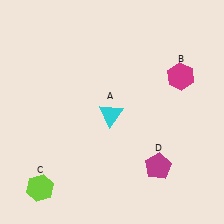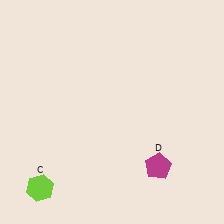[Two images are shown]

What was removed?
The magenta hexagon (B), the cyan triangle (A) were removed in Image 2.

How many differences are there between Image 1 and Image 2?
There are 2 differences between the two images.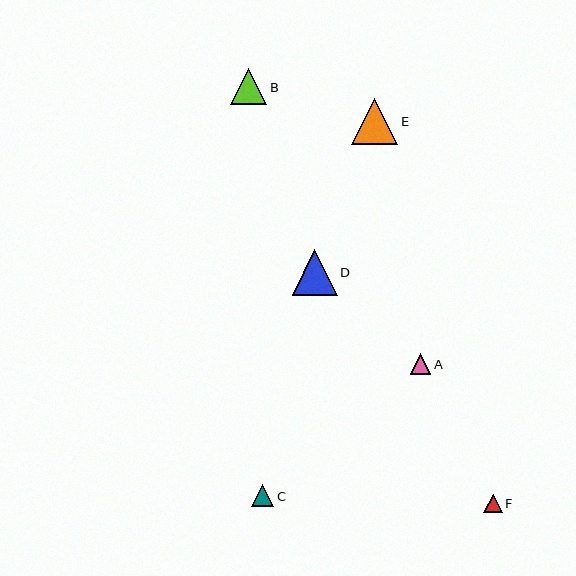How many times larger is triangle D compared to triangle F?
Triangle D is approximately 2.5 times the size of triangle F.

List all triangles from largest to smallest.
From largest to smallest: E, D, B, C, A, F.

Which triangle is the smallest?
Triangle F is the smallest with a size of approximately 18 pixels.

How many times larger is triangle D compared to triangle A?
Triangle D is approximately 2.2 times the size of triangle A.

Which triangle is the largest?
Triangle E is the largest with a size of approximately 46 pixels.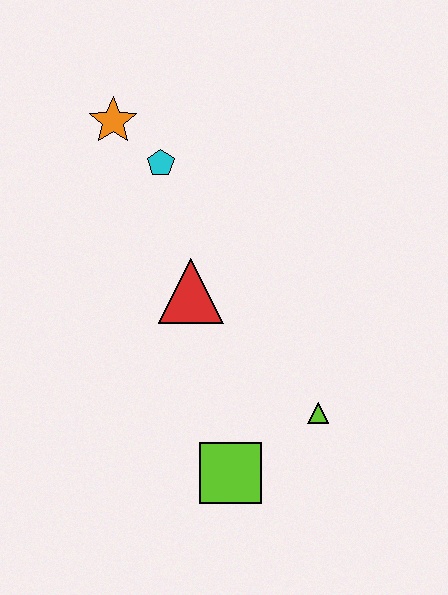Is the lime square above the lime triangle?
No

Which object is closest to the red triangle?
The cyan pentagon is closest to the red triangle.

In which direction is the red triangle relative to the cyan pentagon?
The red triangle is below the cyan pentagon.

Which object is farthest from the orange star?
The lime square is farthest from the orange star.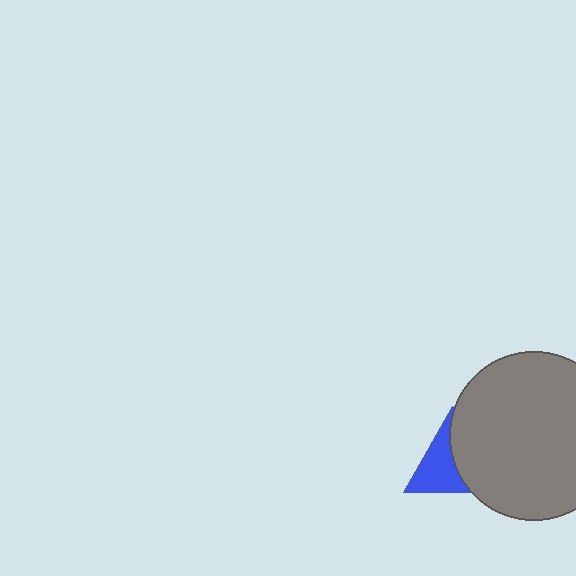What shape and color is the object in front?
The object in front is a gray circle.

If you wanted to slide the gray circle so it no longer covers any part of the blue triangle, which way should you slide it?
Slide it right — that is the most direct way to separate the two shapes.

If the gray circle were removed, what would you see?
You would see the complete blue triangle.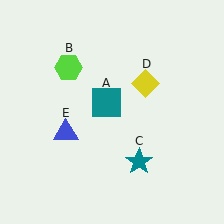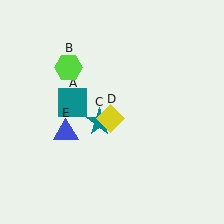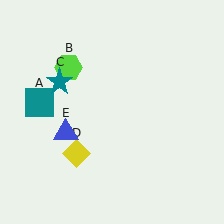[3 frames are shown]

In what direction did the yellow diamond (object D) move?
The yellow diamond (object D) moved down and to the left.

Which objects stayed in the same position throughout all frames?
Lime hexagon (object B) and blue triangle (object E) remained stationary.